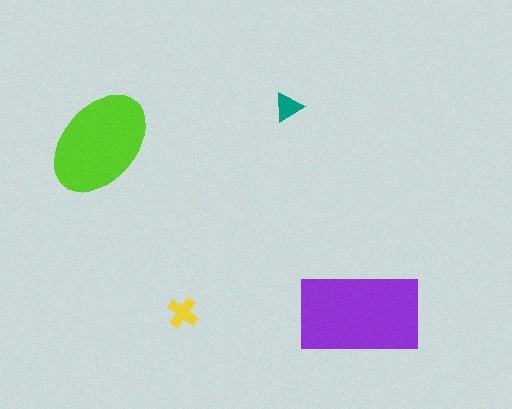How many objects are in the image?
There are 4 objects in the image.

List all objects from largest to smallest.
The purple rectangle, the lime ellipse, the yellow cross, the teal triangle.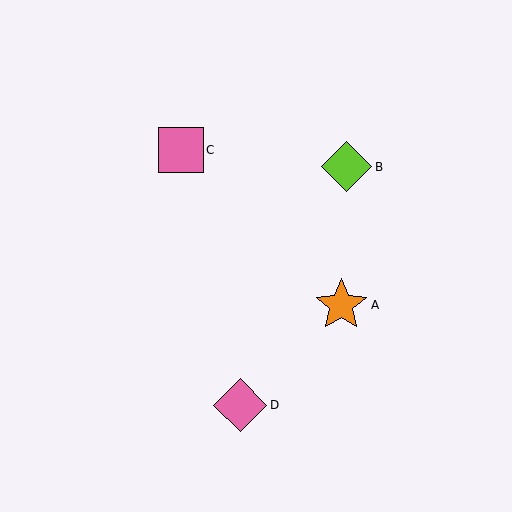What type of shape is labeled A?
Shape A is an orange star.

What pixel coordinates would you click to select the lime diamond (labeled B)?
Click at (347, 167) to select the lime diamond B.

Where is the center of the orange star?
The center of the orange star is at (341, 305).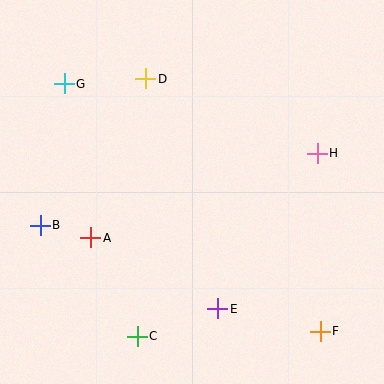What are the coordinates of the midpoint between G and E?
The midpoint between G and E is at (141, 196).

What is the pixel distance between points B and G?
The distance between B and G is 143 pixels.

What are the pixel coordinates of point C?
Point C is at (137, 336).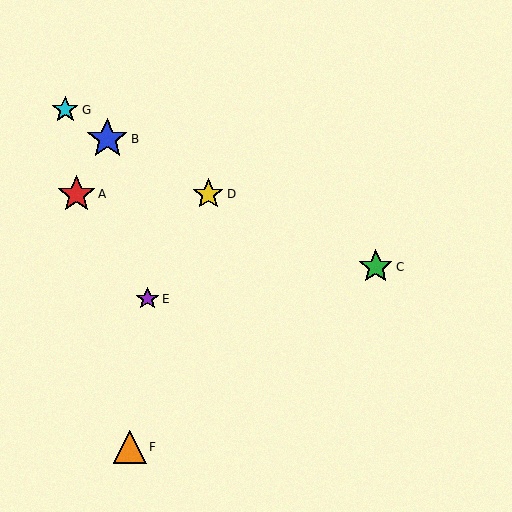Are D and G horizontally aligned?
No, D is at y≈194 and G is at y≈110.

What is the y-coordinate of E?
Object E is at y≈299.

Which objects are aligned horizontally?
Objects A, D are aligned horizontally.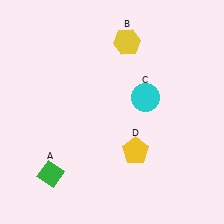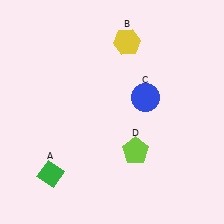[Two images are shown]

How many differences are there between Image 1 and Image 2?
There are 2 differences between the two images.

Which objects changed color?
C changed from cyan to blue. D changed from yellow to lime.